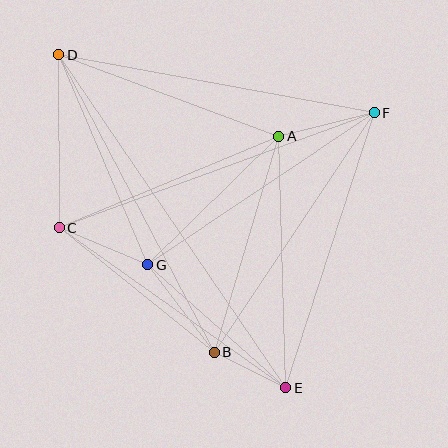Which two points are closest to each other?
Points B and E are closest to each other.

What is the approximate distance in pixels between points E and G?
The distance between E and G is approximately 185 pixels.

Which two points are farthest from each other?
Points D and E are farthest from each other.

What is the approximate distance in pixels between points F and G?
The distance between F and G is approximately 273 pixels.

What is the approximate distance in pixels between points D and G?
The distance between D and G is approximately 228 pixels.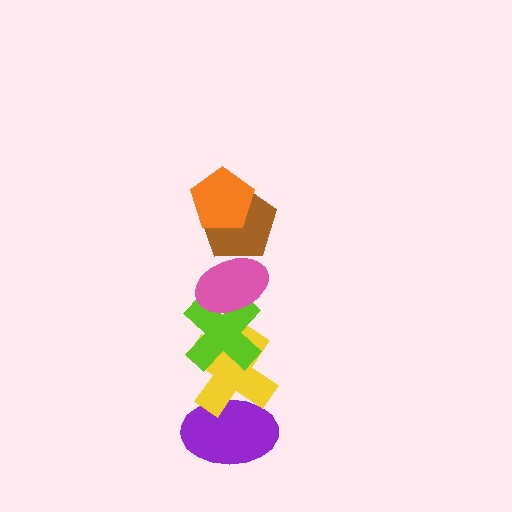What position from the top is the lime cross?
The lime cross is 4th from the top.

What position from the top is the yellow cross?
The yellow cross is 5th from the top.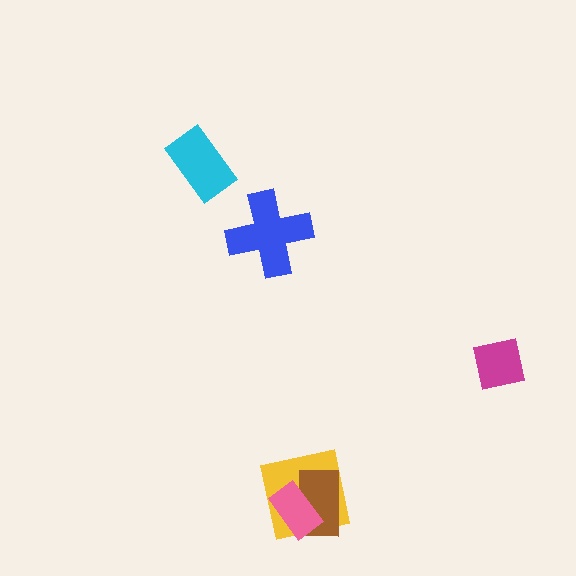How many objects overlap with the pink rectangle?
2 objects overlap with the pink rectangle.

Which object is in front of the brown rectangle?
The pink rectangle is in front of the brown rectangle.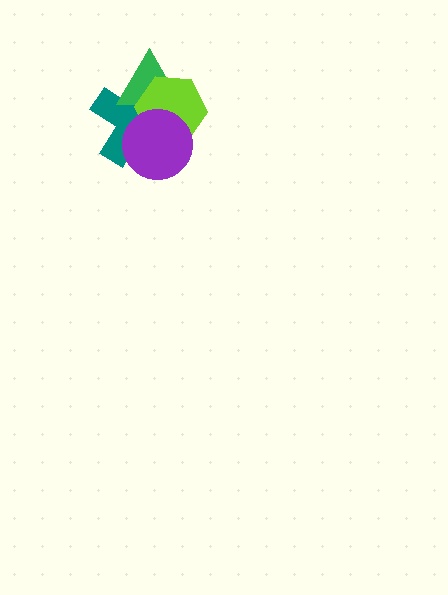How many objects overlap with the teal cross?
3 objects overlap with the teal cross.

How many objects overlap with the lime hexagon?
3 objects overlap with the lime hexagon.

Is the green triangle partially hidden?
Yes, it is partially covered by another shape.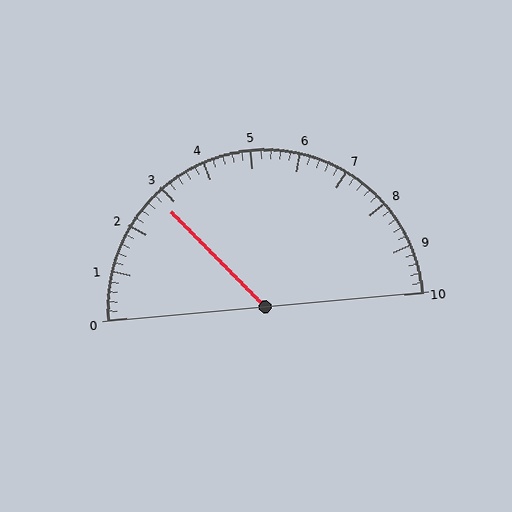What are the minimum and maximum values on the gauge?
The gauge ranges from 0 to 10.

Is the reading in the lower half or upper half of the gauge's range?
The reading is in the lower half of the range (0 to 10).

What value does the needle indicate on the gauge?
The needle indicates approximately 2.8.